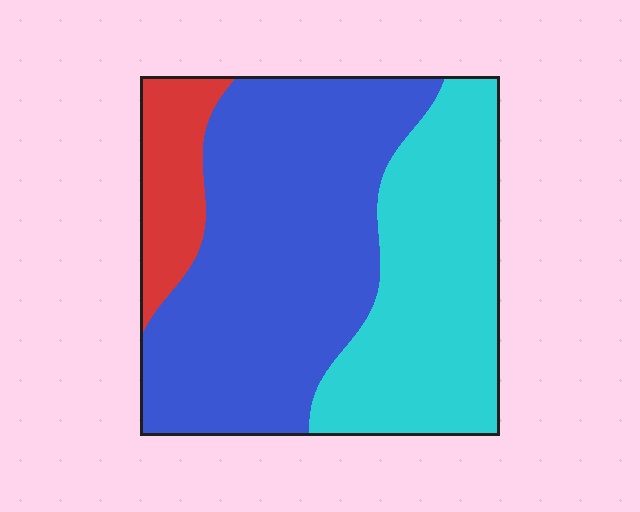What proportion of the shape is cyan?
Cyan covers 36% of the shape.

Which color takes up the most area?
Blue, at roughly 55%.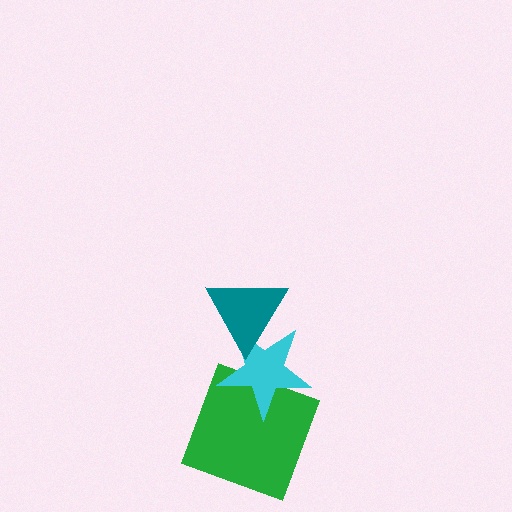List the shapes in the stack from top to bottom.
From top to bottom: the teal triangle, the cyan star, the green square.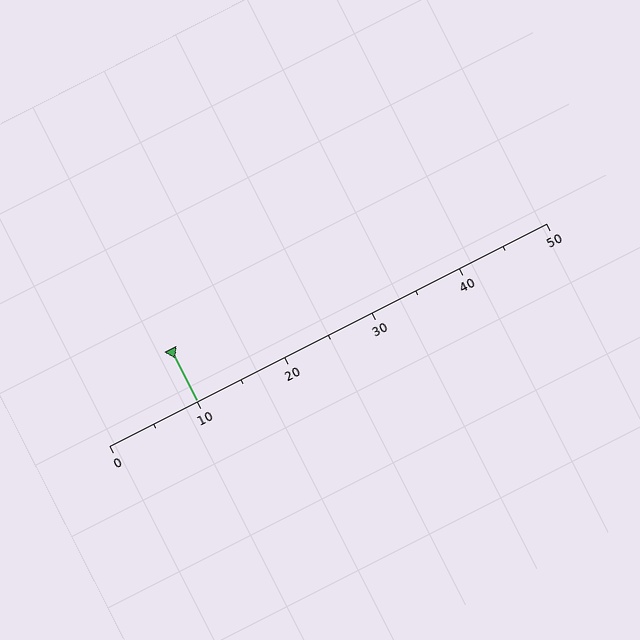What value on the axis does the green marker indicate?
The marker indicates approximately 10.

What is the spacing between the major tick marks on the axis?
The major ticks are spaced 10 apart.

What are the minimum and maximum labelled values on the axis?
The axis runs from 0 to 50.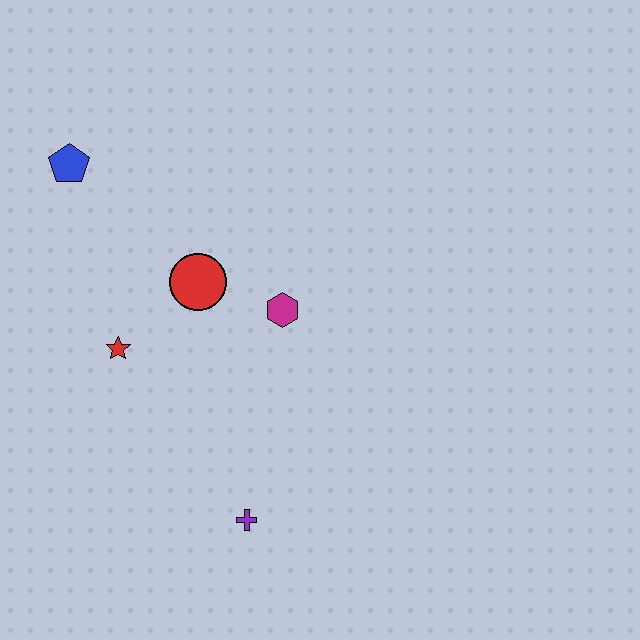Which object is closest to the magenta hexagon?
The red circle is closest to the magenta hexagon.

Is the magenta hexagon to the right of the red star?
Yes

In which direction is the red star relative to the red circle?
The red star is to the left of the red circle.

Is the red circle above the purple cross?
Yes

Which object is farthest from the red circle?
The purple cross is farthest from the red circle.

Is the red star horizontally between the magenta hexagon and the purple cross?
No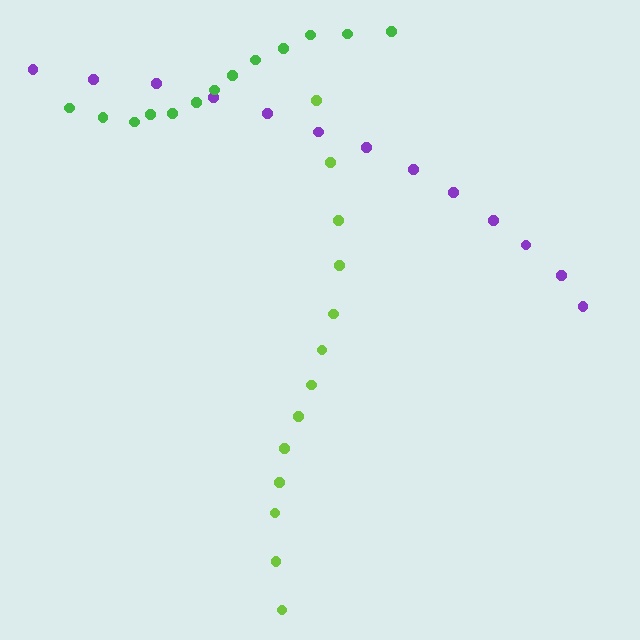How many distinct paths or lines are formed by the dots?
There are 3 distinct paths.